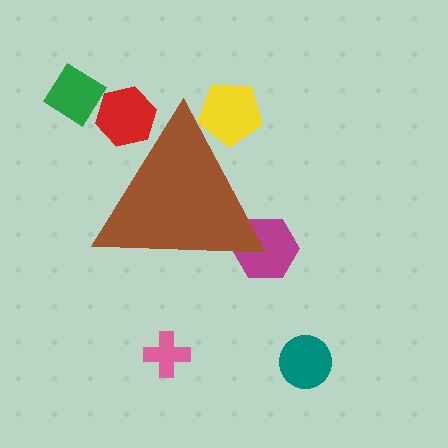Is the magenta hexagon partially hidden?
Yes, the magenta hexagon is partially hidden behind the brown triangle.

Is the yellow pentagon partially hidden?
Yes, the yellow pentagon is partially hidden behind the brown triangle.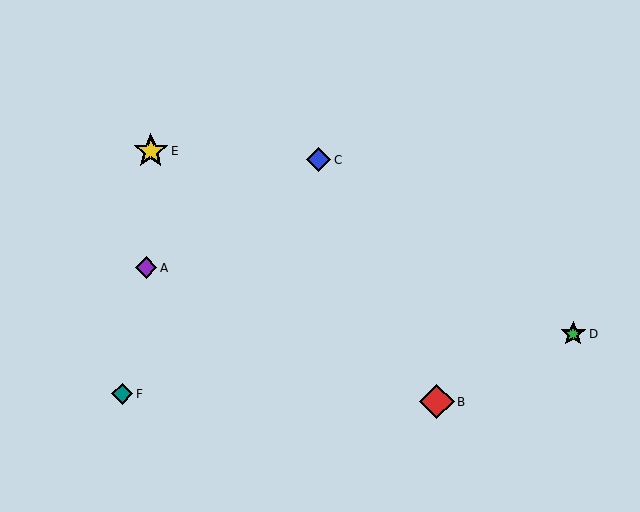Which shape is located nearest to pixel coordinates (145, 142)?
The yellow star (labeled E) at (151, 151) is nearest to that location.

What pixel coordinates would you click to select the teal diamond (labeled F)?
Click at (122, 394) to select the teal diamond F.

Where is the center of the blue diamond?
The center of the blue diamond is at (318, 160).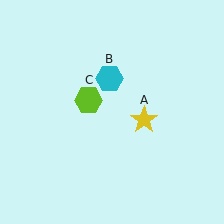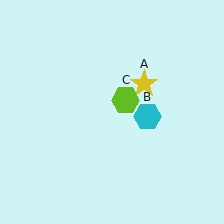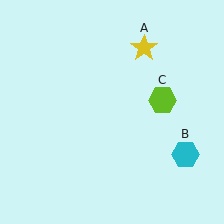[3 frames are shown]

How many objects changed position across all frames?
3 objects changed position: yellow star (object A), cyan hexagon (object B), lime hexagon (object C).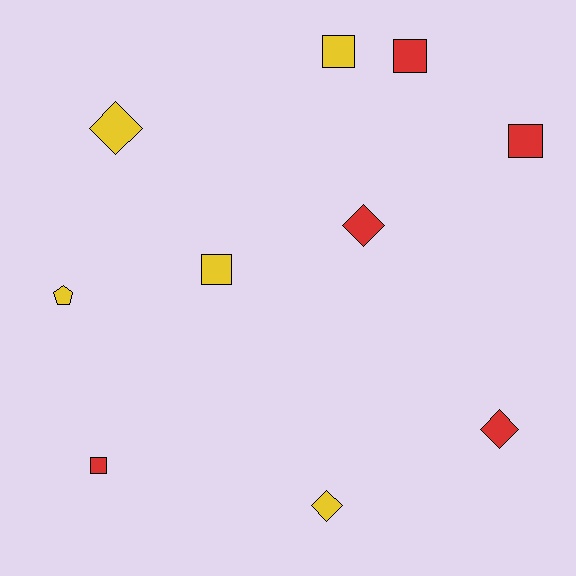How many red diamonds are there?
There are 2 red diamonds.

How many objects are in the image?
There are 10 objects.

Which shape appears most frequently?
Square, with 5 objects.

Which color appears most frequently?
Yellow, with 5 objects.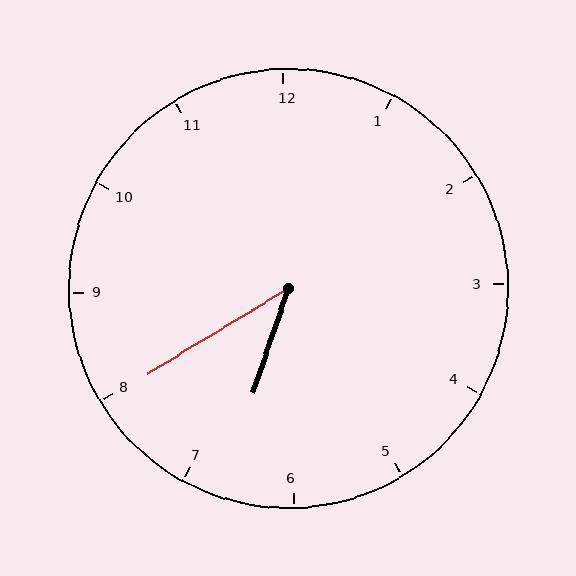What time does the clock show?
6:40.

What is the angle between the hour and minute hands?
Approximately 40 degrees.